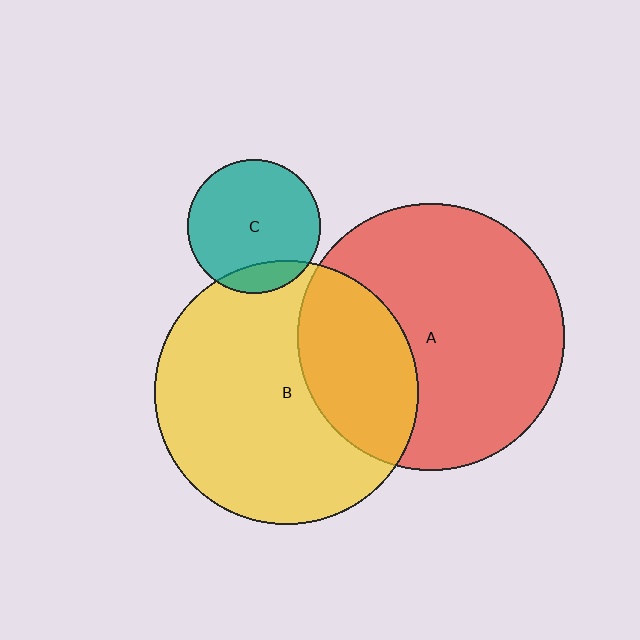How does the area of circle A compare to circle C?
Approximately 4.0 times.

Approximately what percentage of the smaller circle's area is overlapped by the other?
Approximately 30%.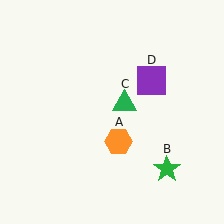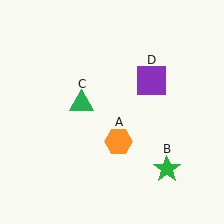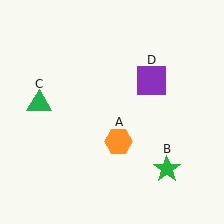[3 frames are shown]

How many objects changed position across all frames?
1 object changed position: green triangle (object C).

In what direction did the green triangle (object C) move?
The green triangle (object C) moved left.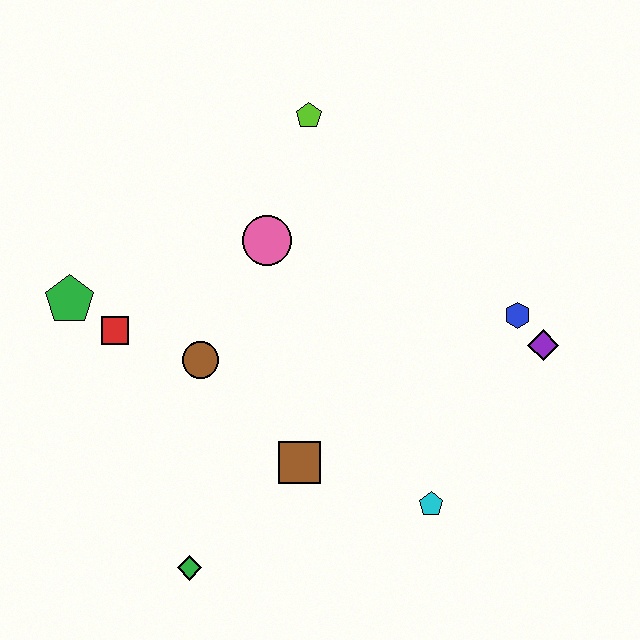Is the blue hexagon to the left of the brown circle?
No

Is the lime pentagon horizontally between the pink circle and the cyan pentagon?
Yes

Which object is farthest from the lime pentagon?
The green diamond is farthest from the lime pentagon.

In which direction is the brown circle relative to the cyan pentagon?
The brown circle is to the left of the cyan pentagon.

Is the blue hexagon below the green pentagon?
Yes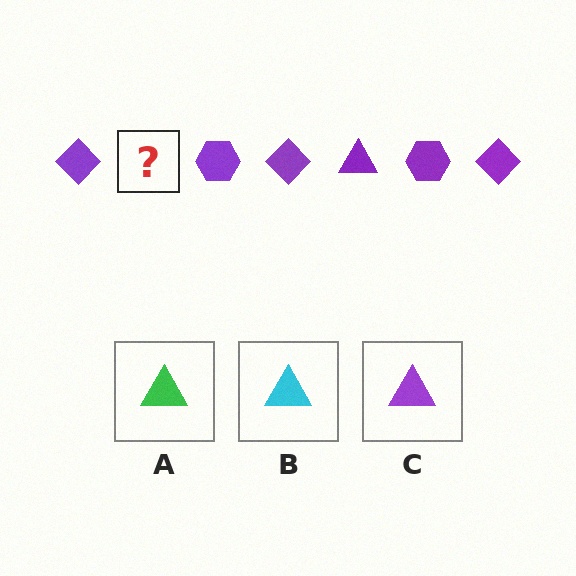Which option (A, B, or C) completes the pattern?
C.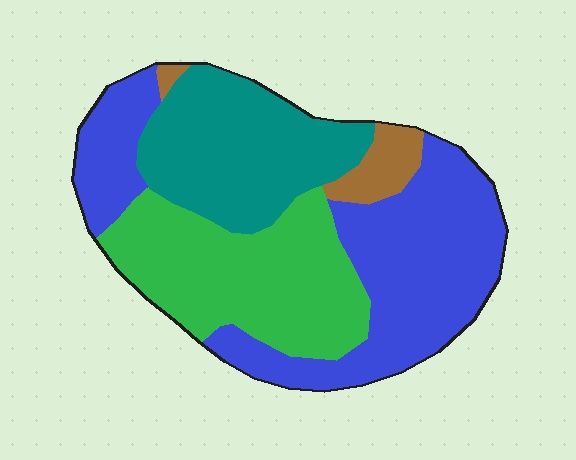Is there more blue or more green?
Blue.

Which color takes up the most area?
Blue, at roughly 40%.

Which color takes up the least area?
Brown, at roughly 5%.